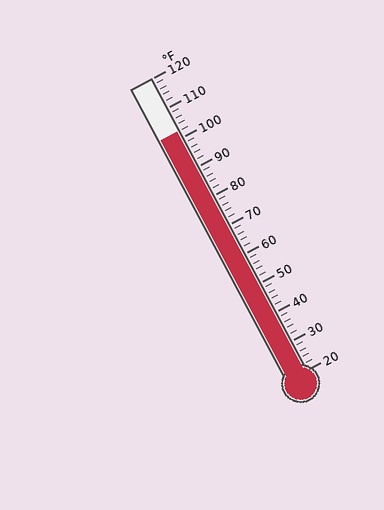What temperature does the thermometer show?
The thermometer shows approximately 102°F.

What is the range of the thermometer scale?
The thermometer scale ranges from 20°F to 120°F.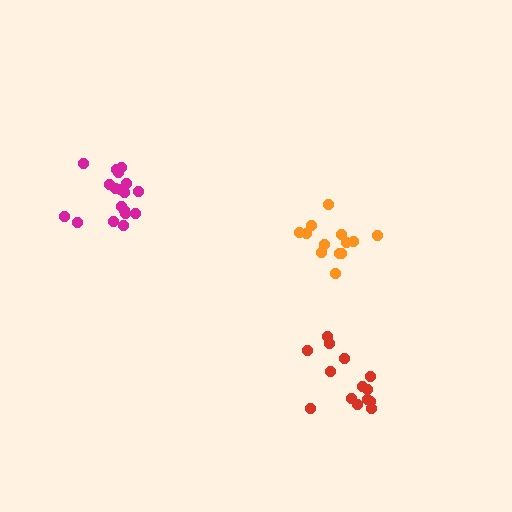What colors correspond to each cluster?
The clusters are colored: magenta, orange, red.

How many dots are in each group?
Group 1: 18 dots, Group 2: 13 dots, Group 3: 14 dots (45 total).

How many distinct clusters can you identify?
There are 3 distinct clusters.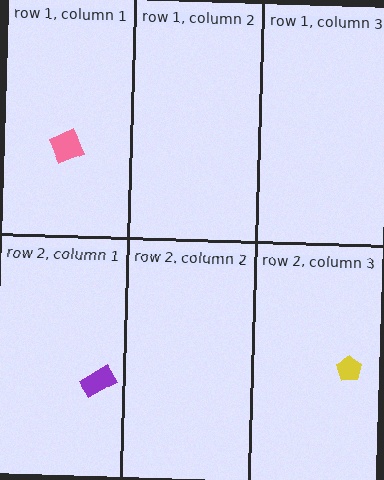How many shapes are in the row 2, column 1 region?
1.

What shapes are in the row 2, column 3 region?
The yellow pentagon.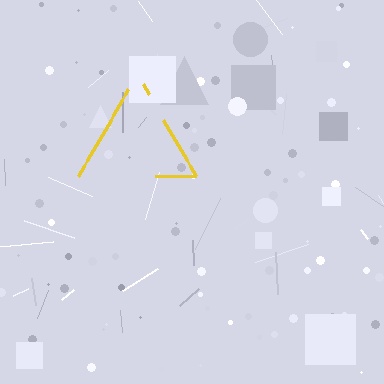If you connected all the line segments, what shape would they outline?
They would outline a triangle.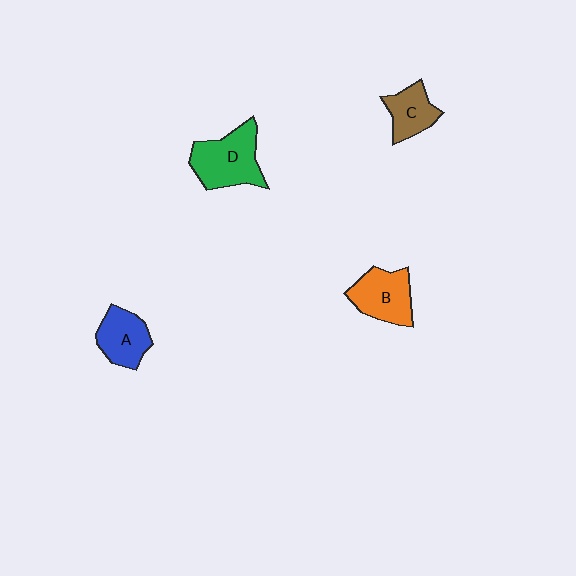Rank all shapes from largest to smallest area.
From largest to smallest: D (green), B (orange), A (blue), C (brown).